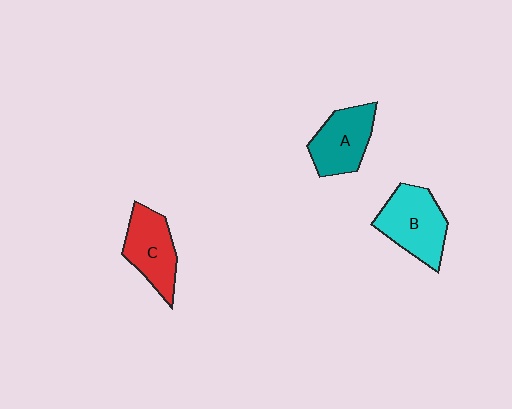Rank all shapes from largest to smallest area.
From largest to smallest: B (cyan), A (teal), C (red).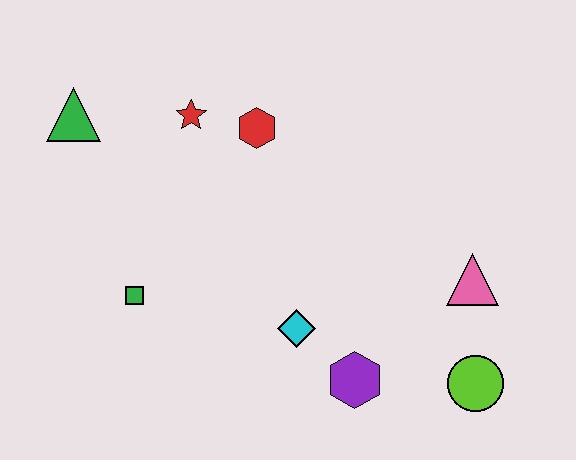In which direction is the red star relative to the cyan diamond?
The red star is above the cyan diamond.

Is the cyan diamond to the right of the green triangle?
Yes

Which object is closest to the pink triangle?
The lime circle is closest to the pink triangle.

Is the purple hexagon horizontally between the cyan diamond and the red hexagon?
No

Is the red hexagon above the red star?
No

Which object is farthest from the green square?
The lime circle is farthest from the green square.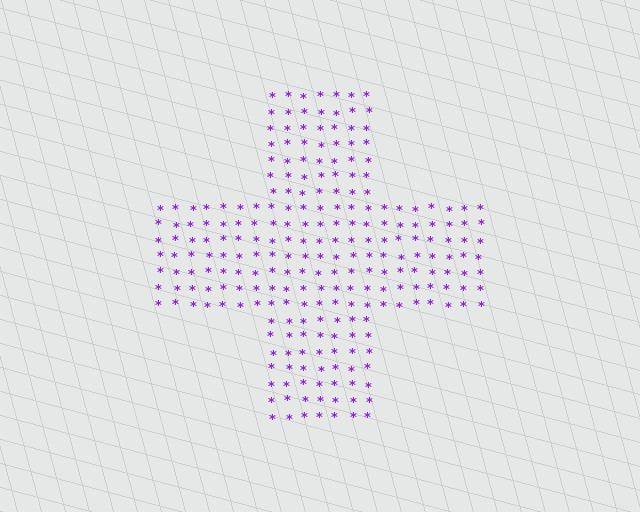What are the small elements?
The small elements are asterisks.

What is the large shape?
The large shape is a cross.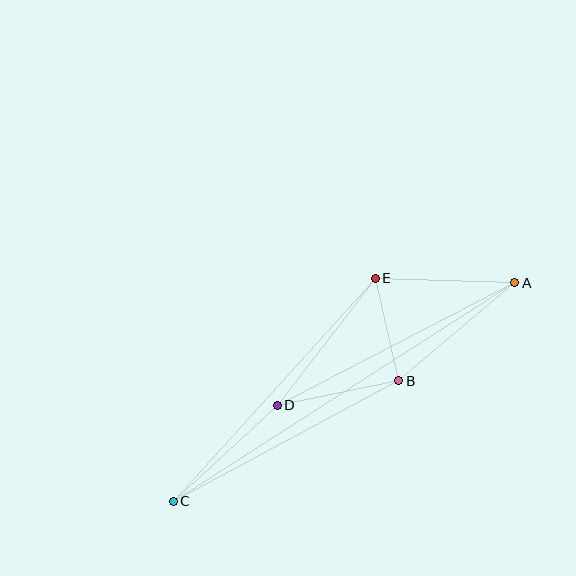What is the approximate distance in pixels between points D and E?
The distance between D and E is approximately 161 pixels.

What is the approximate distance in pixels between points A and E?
The distance between A and E is approximately 140 pixels.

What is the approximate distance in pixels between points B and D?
The distance between B and D is approximately 124 pixels.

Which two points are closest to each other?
Points B and E are closest to each other.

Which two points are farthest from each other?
Points A and C are farthest from each other.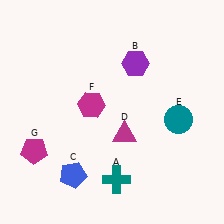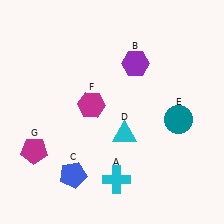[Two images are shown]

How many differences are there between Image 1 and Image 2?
There are 2 differences between the two images.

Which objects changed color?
A changed from teal to cyan. D changed from magenta to cyan.